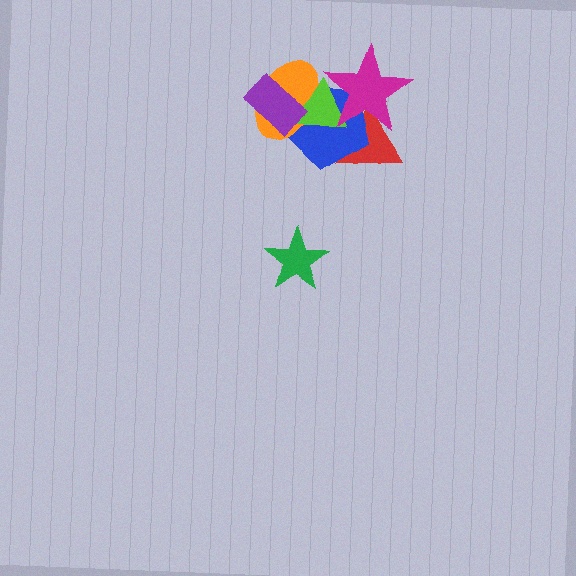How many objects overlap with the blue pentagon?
5 objects overlap with the blue pentagon.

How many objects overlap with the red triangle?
3 objects overlap with the red triangle.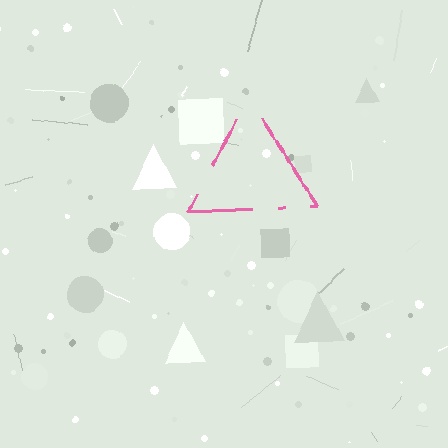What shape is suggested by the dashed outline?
The dashed outline suggests a triangle.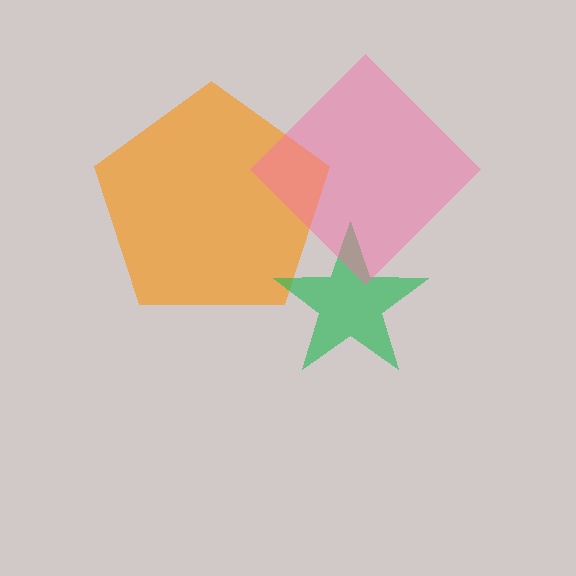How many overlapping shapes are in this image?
There are 3 overlapping shapes in the image.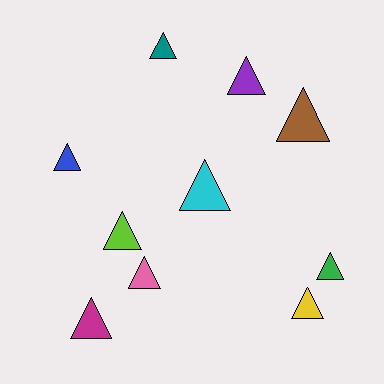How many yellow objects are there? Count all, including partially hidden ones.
There is 1 yellow object.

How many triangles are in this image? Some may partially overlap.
There are 10 triangles.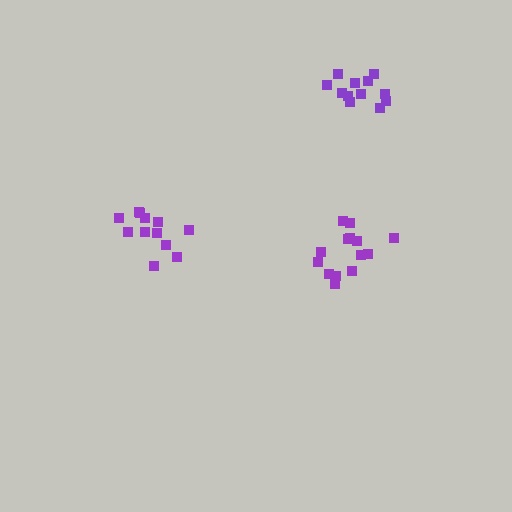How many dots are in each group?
Group 1: 15 dots, Group 2: 12 dots, Group 3: 12 dots (39 total).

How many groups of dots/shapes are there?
There are 3 groups.